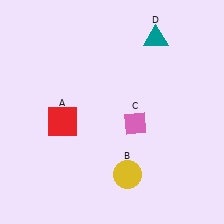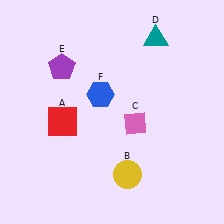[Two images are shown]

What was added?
A purple pentagon (E), a blue hexagon (F) were added in Image 2.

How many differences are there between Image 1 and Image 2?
There are 2 differences between the two images.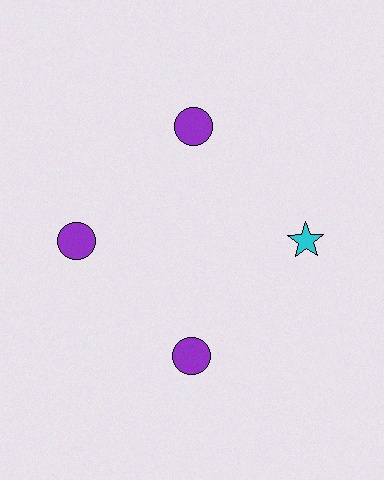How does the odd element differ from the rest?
It differs in both color (cyan instead of purple) and shape (star instead of circle).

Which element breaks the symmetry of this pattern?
The cyan star at roughly the 3 o'clock position breaks the symmetry. All other shapes are purple circles.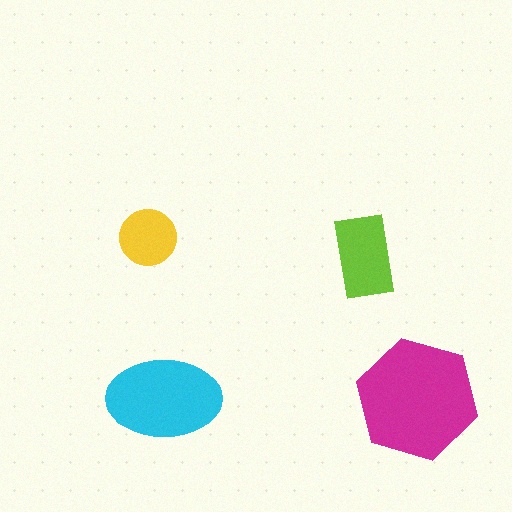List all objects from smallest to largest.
The yellow circle, the lime rectangle, the cyan ellipse, the magenta hexagon.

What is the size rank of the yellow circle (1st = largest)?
4th.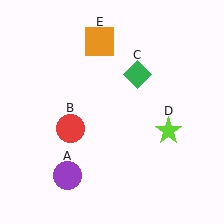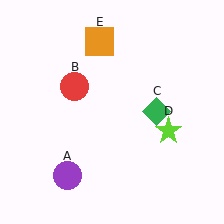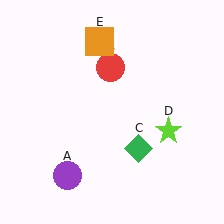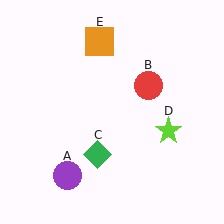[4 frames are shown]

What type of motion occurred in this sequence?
The red circle (object B), green diamond (object C) rotated clockwise around the center of the scene.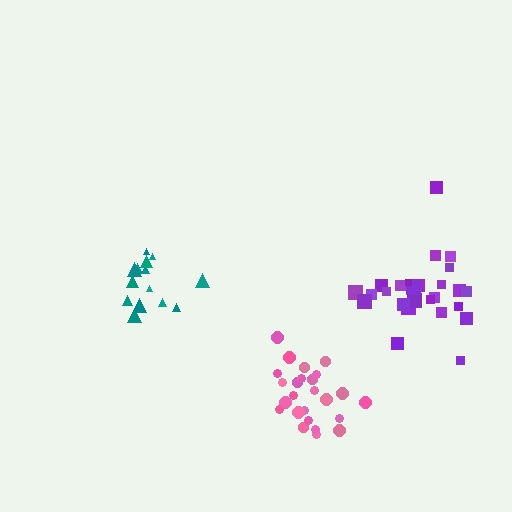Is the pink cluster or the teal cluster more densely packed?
Teal.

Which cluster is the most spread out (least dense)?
Pink.